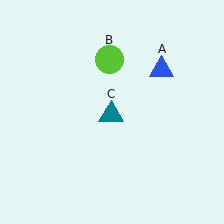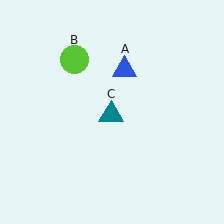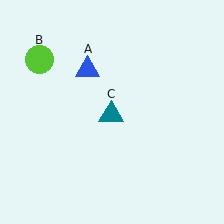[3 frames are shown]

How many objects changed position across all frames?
2 objects changed position: blue triangle (object A), lime circle (object B).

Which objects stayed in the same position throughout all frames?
Teal triangle (object C) remained stationary.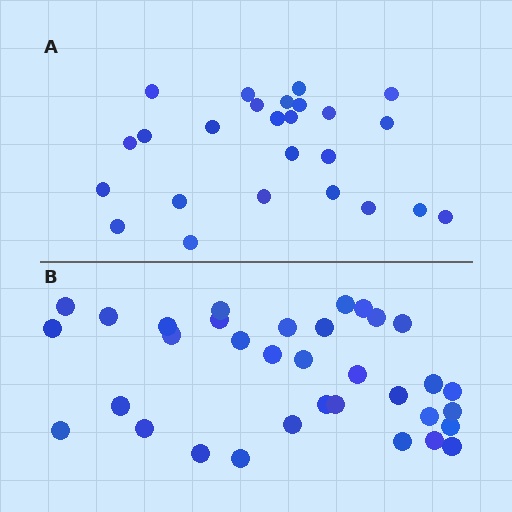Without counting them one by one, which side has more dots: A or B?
Region B (the bottom region) has more dots.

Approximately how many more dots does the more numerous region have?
Region B has roughly 8 or so more dots than region A.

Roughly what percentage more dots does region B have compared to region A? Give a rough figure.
About 35% more.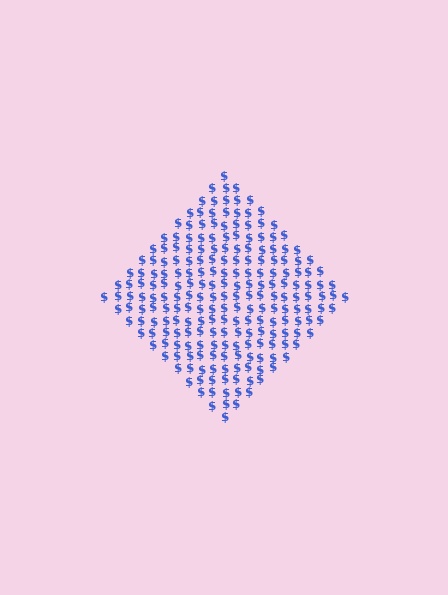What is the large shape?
The large shape is a diamond.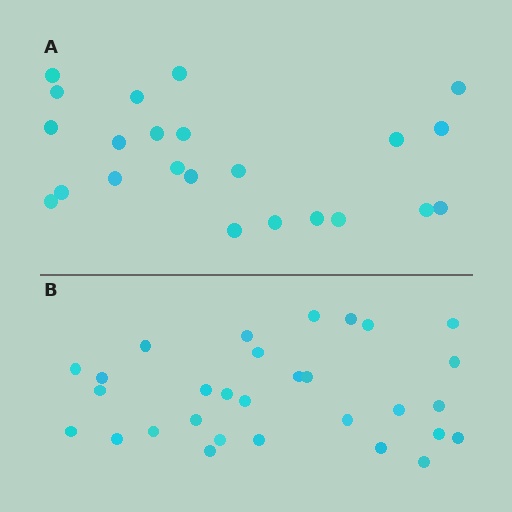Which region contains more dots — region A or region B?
Region B (the bottom region) has more dots.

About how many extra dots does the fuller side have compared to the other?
Region B has roughly 8 or so more dots than region A.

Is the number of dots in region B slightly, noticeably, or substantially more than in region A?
Region B has noticeably more, but not dramatically so. The ratio is roughly 1.3 to 1.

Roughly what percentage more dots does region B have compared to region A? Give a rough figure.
About 30% more.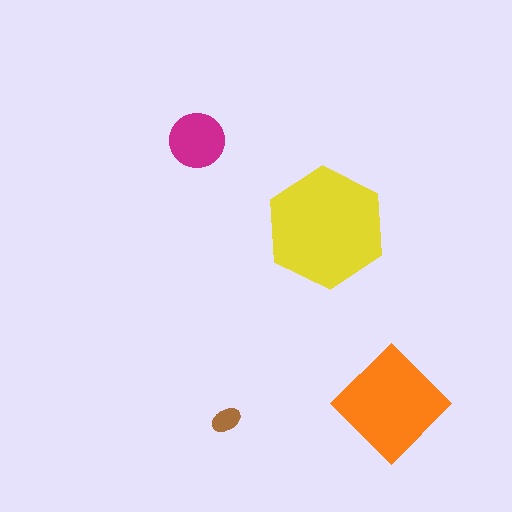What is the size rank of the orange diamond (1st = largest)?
2nd.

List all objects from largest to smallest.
The yellow hexagon, the orange diamond, the magenta circle, the brown ellipse.